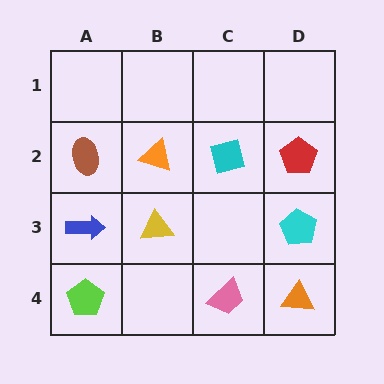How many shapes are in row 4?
3 shapes.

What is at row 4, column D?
An orange triangle.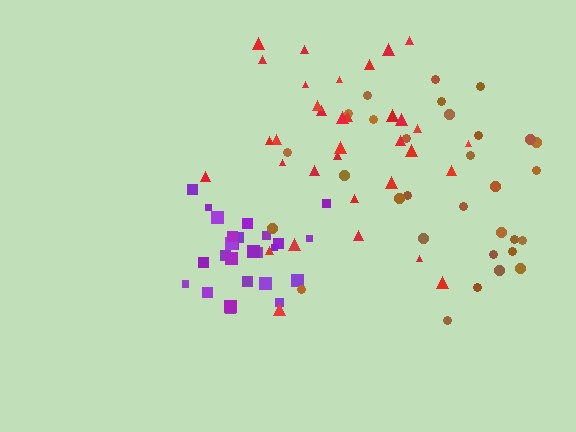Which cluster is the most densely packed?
Purple.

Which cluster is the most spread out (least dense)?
Brown.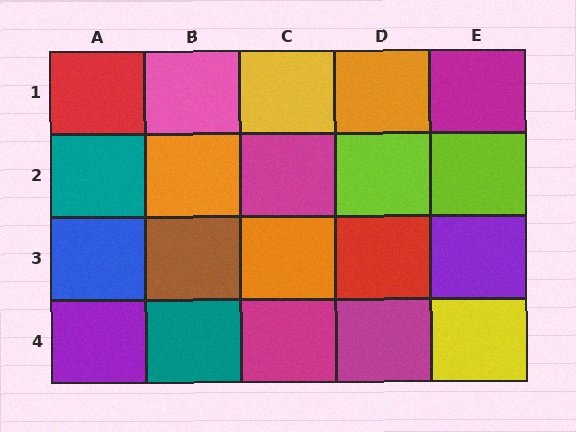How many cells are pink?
1 cell is pink.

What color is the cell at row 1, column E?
Magenta.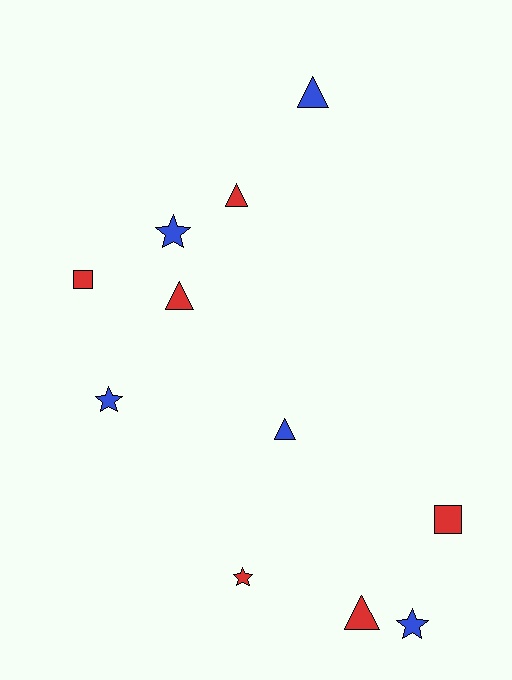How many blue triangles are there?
There are 2 blue triangles.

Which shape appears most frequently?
Triangle, with 5 objects.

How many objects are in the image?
There are 11 objects.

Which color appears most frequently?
Red, with 6 objects.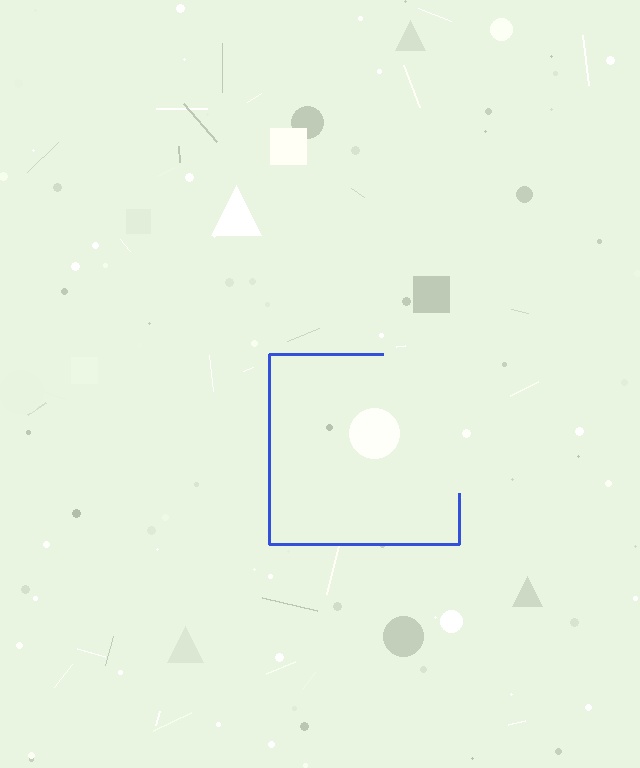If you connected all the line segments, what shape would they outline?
They would outline a square.